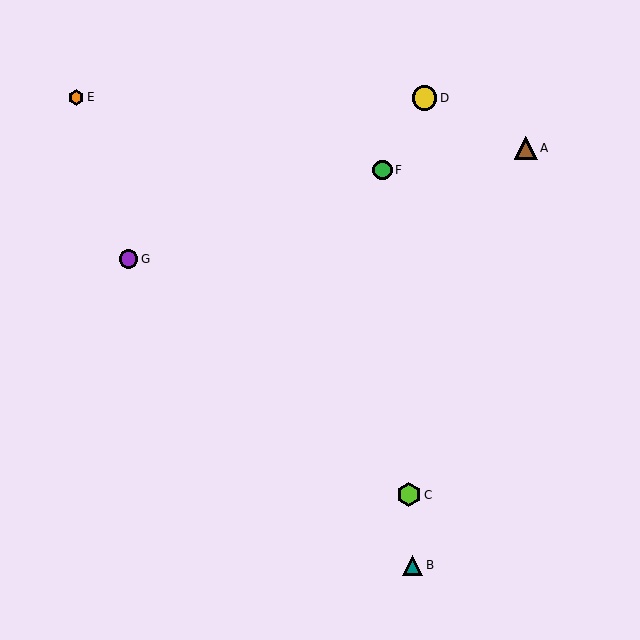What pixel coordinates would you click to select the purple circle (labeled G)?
Click at (128, 259) to select the purple circle G.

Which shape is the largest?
The yellow circle (labeled D) is the largest.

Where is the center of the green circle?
The center of the green circle is at (382, 170).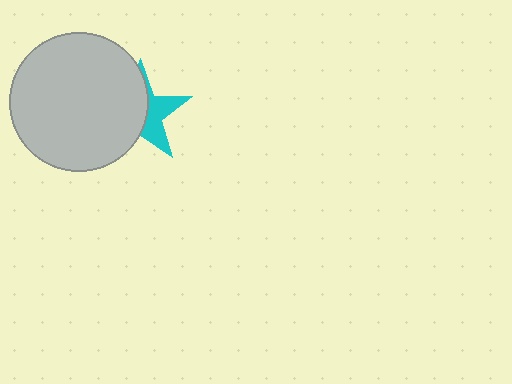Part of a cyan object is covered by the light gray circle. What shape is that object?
It is a star.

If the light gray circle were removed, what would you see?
You would see the complete cyan star.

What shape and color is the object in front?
The object in front is a light gray circle.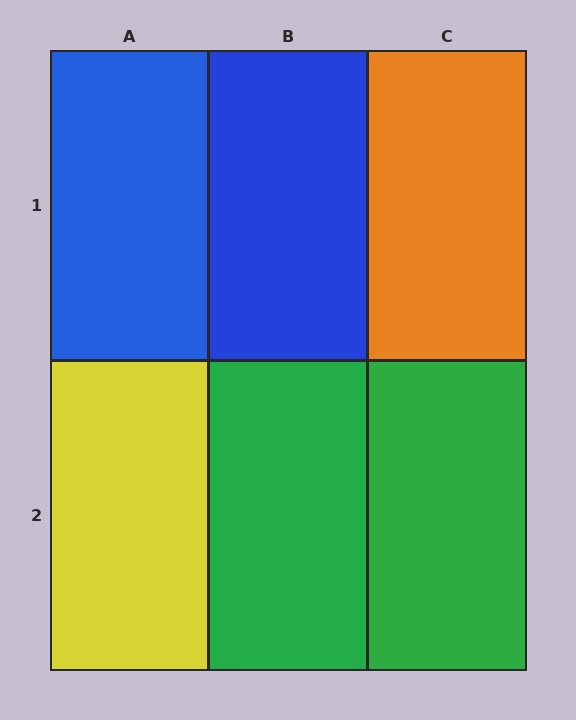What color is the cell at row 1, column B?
Blue.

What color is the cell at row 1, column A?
Blue.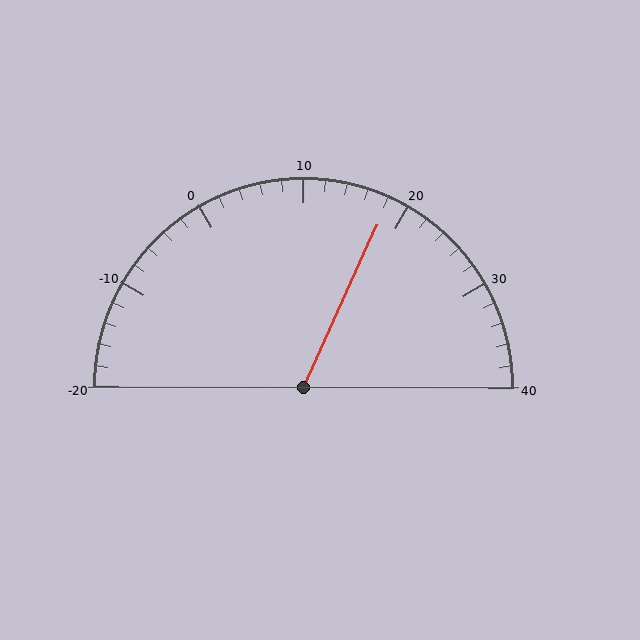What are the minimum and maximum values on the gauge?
The gauge ranges from -20 to 40.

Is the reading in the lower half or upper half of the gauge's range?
The reading is in the upper half of the range (-20 to 40).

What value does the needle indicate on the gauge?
The needle indicates approximately 18.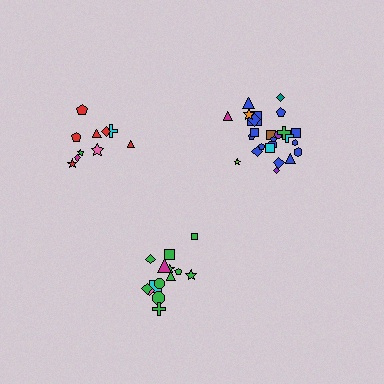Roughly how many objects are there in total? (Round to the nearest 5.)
Roughly 50 objects in total.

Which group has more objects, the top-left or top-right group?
The top-right group.